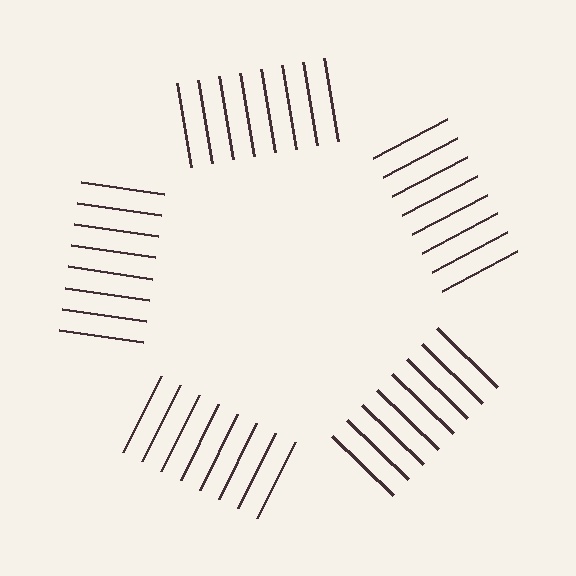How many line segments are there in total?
40 — 8 along each of the 5 edges.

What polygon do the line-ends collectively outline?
An illusory pentagon — the line segments terminate on its edges but no continuous stroke is drawn.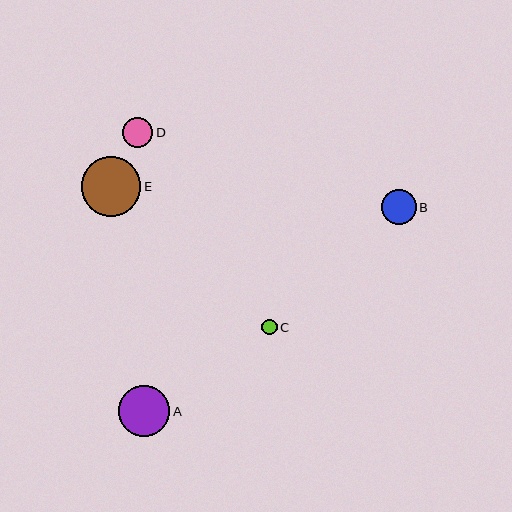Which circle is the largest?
Circle E is the largest with a size of approximately 60 pixels.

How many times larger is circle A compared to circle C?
Circle A is approximately 3.3 times the size of circle C.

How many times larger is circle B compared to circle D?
Circle B is approximately 1.2 times the size of circle D.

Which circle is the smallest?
Circle C is the smallest with a size of approximately 15 pixels.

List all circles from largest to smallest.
From largest to smallest: E, A, B, D, C.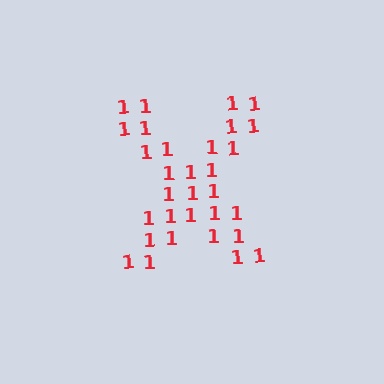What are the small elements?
The small elements are digit 1's.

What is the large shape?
The large shape is the letter X.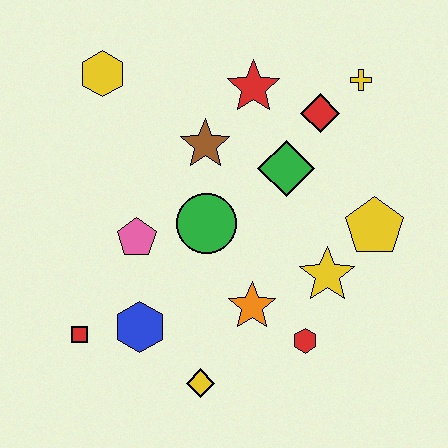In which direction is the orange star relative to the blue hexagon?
The orange star is to the right of the blue hexagon.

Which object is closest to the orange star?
The red hexagon is closest to the orange star.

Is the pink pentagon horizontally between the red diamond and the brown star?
No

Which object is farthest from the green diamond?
The red square is farthest from the green diamond.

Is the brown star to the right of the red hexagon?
No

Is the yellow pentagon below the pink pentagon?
No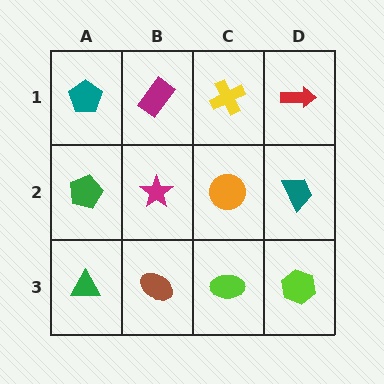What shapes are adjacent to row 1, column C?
An orange circle (row 2, column C), a magenta rectangle (row 1, column B), a red arrow (row 1, column D).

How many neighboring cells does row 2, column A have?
3.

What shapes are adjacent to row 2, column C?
A yellow cross (row 1, column C), a lime ellipse (row 3, column C), a magenta star (row 2, column B), a teal trapezoid (row 2, column D).